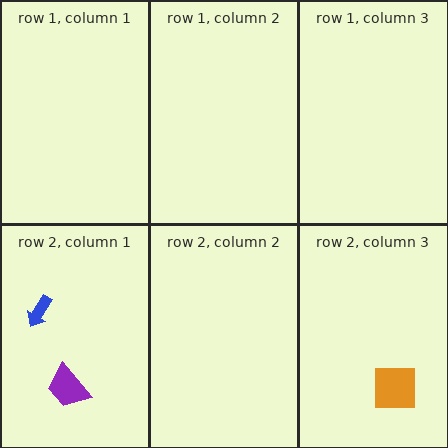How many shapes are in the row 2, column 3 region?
1.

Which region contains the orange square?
The row 2, column 3 region.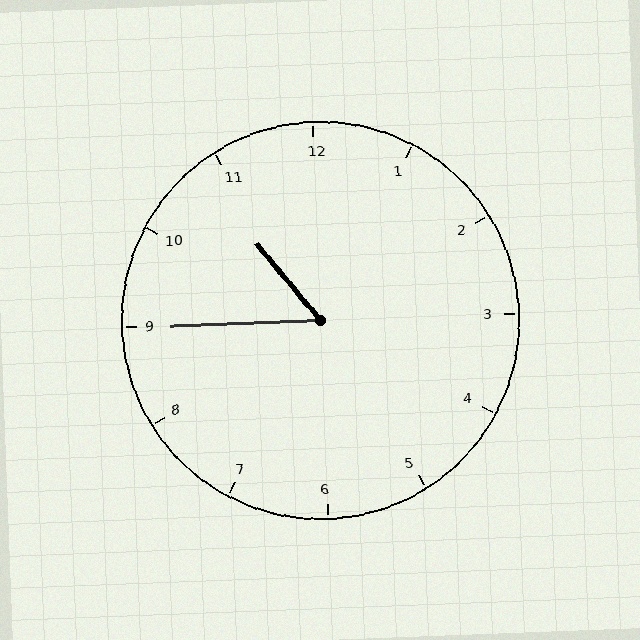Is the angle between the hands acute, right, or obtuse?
It is acute.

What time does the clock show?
10:45.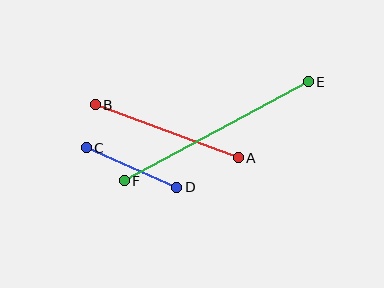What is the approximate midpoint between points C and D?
The midpoint is at approximately (132, 168) pixels.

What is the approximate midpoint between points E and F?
The midpoint is at approximately (216, 131) pixels.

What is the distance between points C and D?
The distance is approximately 99 pixels.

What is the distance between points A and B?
The distance is approximately 153 pixels.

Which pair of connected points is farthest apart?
Points E and F are farthest apart.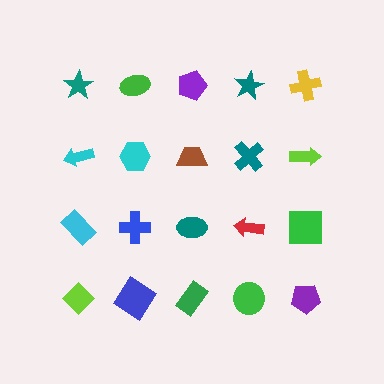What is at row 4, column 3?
A green rectangle.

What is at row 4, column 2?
A blue diamond.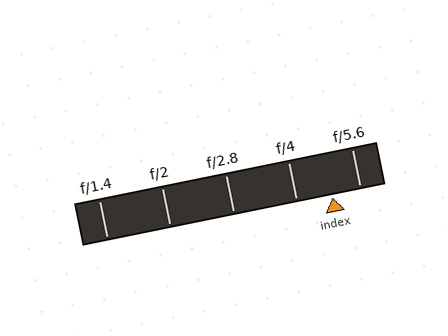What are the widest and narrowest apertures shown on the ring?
The widest aperture shown is f/1.4 and the narrowest is f/5.6.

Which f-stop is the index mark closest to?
The index mark is closest to f/5.6.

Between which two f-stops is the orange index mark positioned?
The index mark is between f/4 and f/5.6.